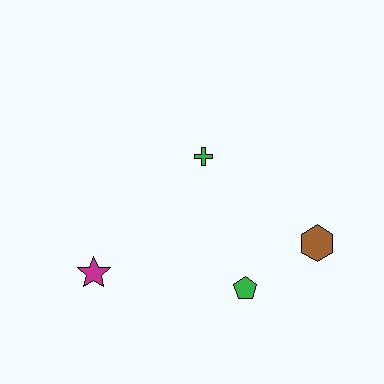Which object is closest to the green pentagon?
The brown hexagon is closest to the green pentagon.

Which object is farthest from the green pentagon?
The magenta star is farthest from the green pentagon.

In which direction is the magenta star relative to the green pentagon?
The magenta star is to the left of the green pentagon.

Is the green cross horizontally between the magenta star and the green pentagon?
Yes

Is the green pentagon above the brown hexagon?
No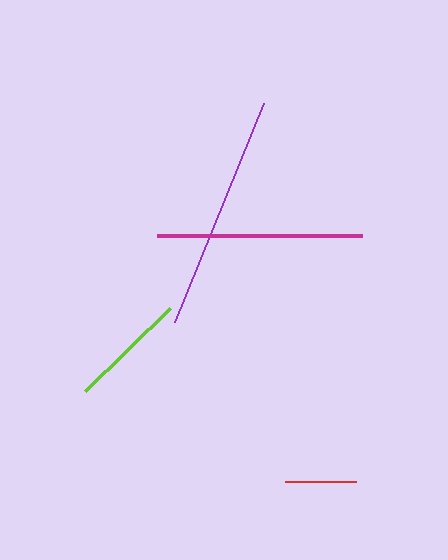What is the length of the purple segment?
The purple segment is approximately 236 pixels long.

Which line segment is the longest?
The purple line is the longest at approximately 236 pixels.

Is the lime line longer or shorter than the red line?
The lime line is longer than the red line.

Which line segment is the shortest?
The red line is the shortest at approximately 71 pixels.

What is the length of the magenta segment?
The magenta segment is approximately 205 pixels long.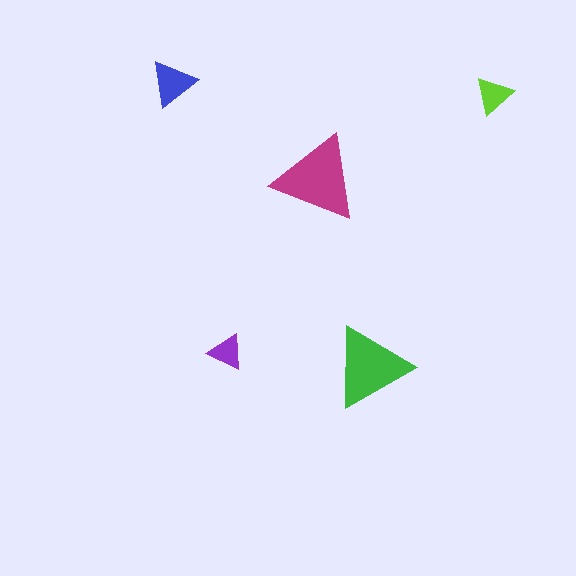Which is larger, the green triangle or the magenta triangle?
The magenta one.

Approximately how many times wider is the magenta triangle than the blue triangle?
About 2 times wider.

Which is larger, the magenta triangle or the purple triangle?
The magenta one.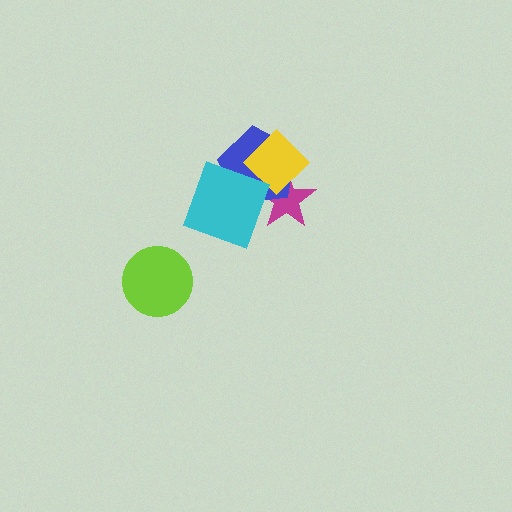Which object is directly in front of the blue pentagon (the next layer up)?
The yellow diamond is directly in front of the blue pentagon.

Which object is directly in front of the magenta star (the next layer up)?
The blue pentagon is directly in front of the magenta star.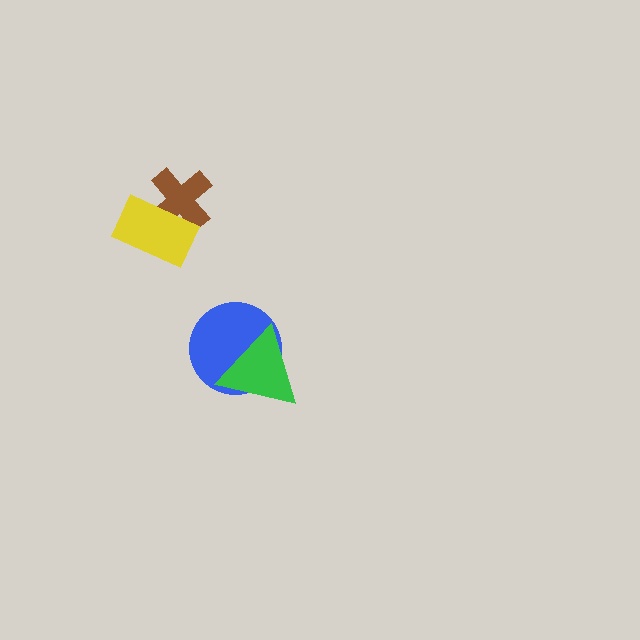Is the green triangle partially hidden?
No, no other shape covers it.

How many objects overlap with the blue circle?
1 object overlaps with the blue circle.